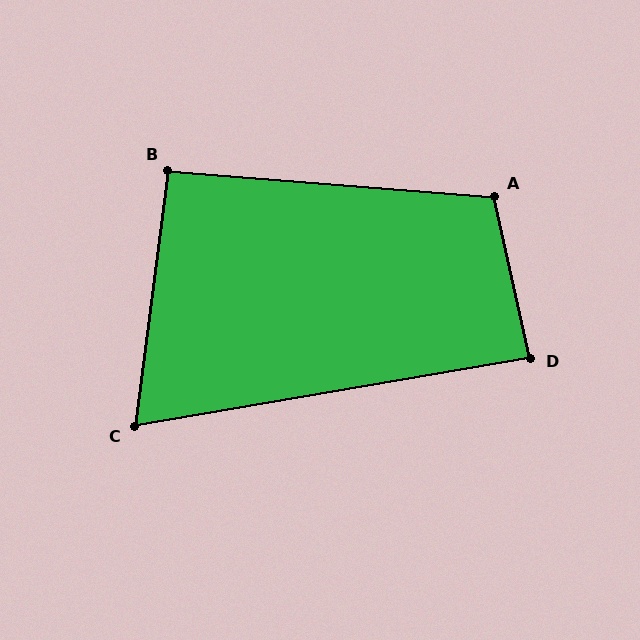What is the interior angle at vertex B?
Approximately 93 degrees (approximately right).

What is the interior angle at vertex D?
Approximately 87 degrees (approximately right).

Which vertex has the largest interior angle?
A, at approximately 107 degrees.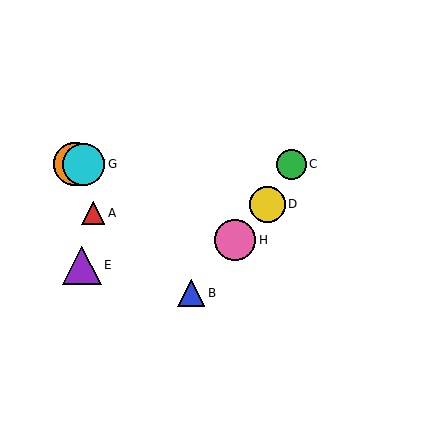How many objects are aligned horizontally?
3 objects (C, F, G) are aligned horizontally.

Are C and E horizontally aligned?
No, C is at y≈164 and E is at y≈265.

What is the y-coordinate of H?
Object H is at y≈240.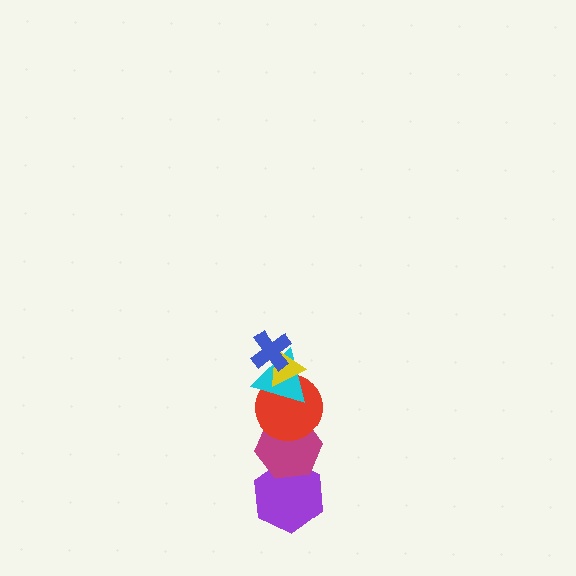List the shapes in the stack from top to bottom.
From top to bottom: the blue cross, the yellow triangle, the cyan triangle, the red circle, the magenta hexagon, the purple hexagon.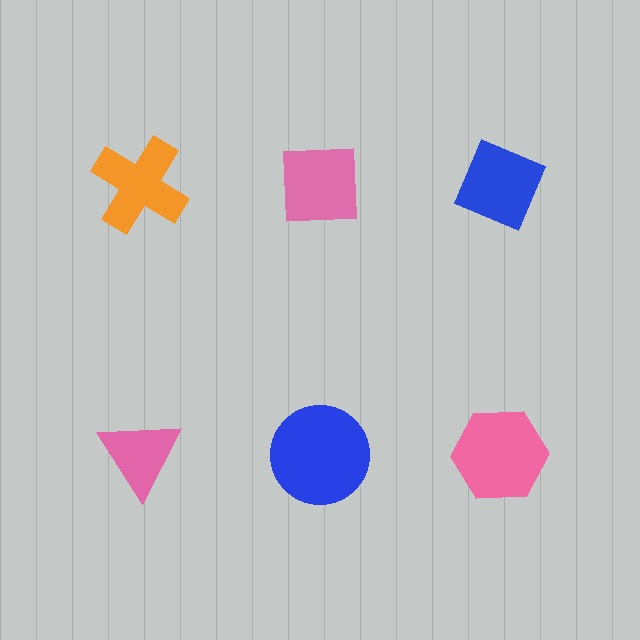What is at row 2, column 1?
A pink triangle.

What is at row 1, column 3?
A blue diamond.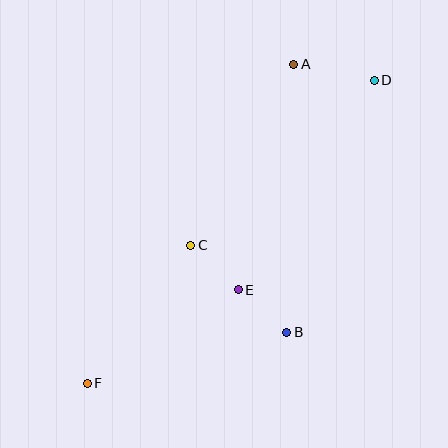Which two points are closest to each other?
Points B and E are closest to each other.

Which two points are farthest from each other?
Points D and F are farthest from each other.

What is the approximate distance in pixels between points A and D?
The distance between A and D is approximately 82 pixels.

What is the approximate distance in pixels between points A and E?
The distance between A and E is approximately 232 pixels.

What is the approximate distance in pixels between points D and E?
The distance between D and E is approximately 250 pixels.